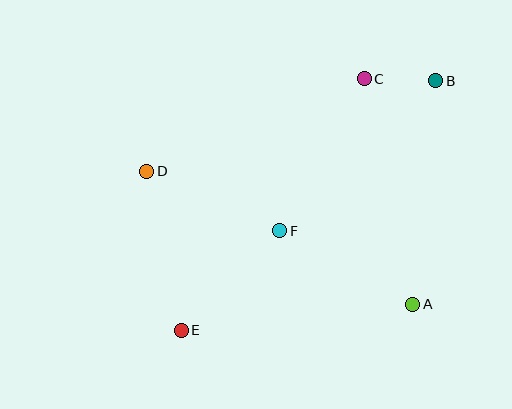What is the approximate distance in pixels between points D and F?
The distance between D and F is approximately 146 pixels.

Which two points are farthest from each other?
Points B and E are farthest from each other.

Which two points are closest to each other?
Points B and C are closest to each other.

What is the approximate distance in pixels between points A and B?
The distance between A and B is approximately 225 pixels.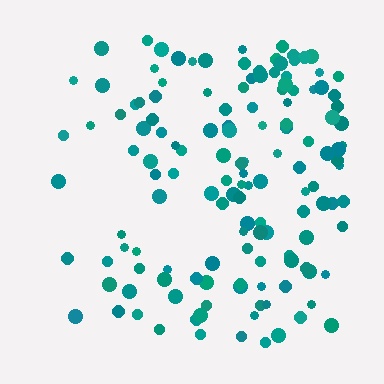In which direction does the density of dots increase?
From left to right, with the right side densest.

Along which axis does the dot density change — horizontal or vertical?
Horizontal.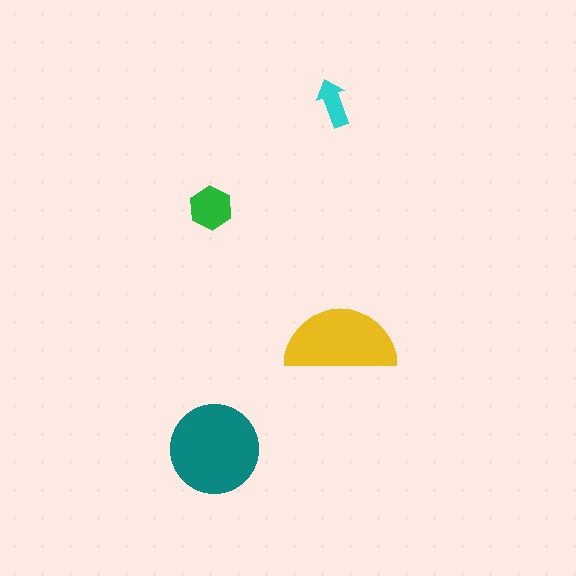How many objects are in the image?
There are 4 objects in the image.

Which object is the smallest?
The cyan arrow.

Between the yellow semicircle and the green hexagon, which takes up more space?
The yellow semicircle.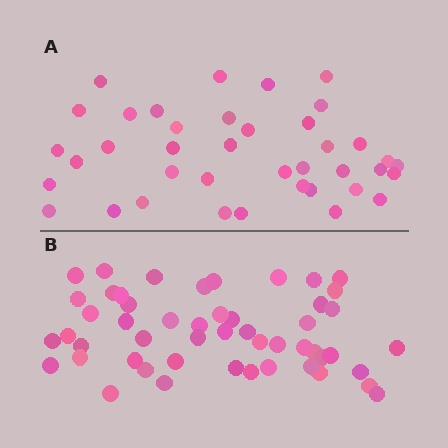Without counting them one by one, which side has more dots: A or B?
Region B (the bottom region) has more dots.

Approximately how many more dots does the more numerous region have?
Region B has roughly 12 or so more dots than region A.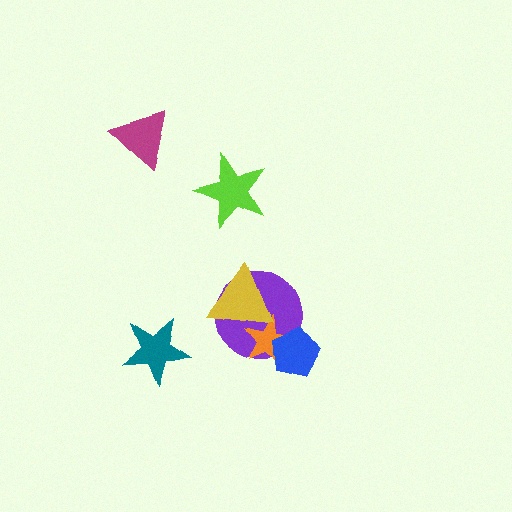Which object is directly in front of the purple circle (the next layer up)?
The orange star is directly in front of the purple circle.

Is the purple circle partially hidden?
Yes, it is partially covered by another shape.